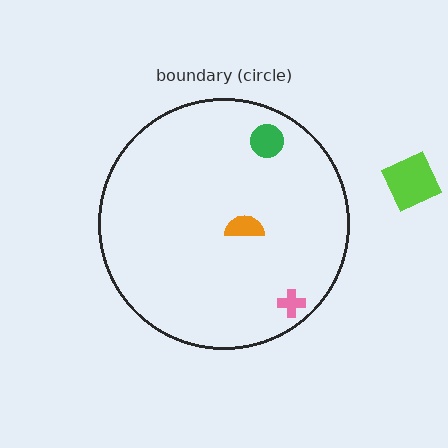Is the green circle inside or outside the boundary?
Inside.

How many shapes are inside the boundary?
3 inside, 1 outside.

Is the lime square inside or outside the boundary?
Outside.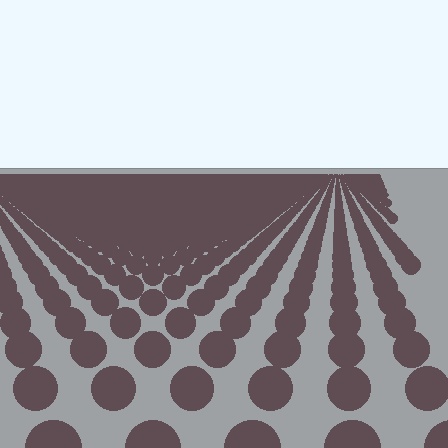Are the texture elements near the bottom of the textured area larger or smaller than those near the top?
Larger. Near the bottom, elements are closer to the viewer and appear at a bigger on-screen size.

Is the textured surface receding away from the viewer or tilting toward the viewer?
The surface is receding away from the viewer. Texture elements get smaller and denser toward the top.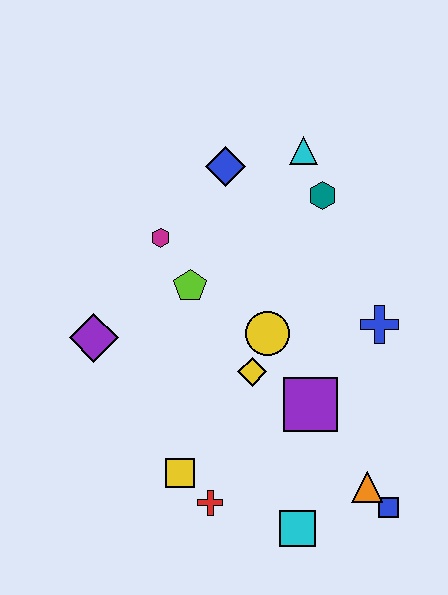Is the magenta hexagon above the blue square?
Yes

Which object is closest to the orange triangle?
The blue square is closest to the orange triangle.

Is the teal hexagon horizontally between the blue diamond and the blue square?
Yes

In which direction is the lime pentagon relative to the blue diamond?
The lime pentagon is below the blue diamond.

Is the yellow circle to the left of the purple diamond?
No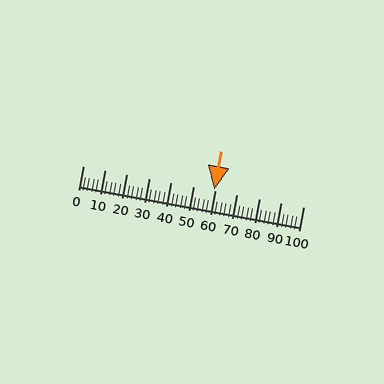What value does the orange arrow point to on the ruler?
The orange arrow points to approximately 60.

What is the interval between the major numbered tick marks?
The major tick marks are spaced 10 units apart.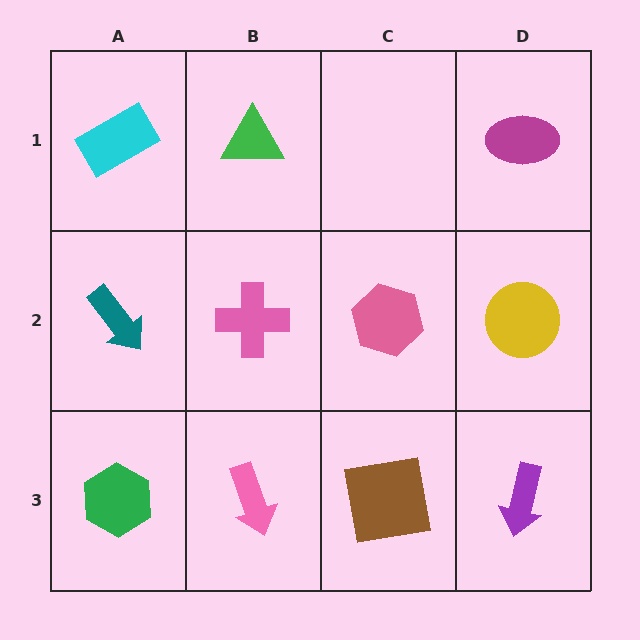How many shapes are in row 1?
3 shapes.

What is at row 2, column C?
A pink hexagon.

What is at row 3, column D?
A purple arrow.